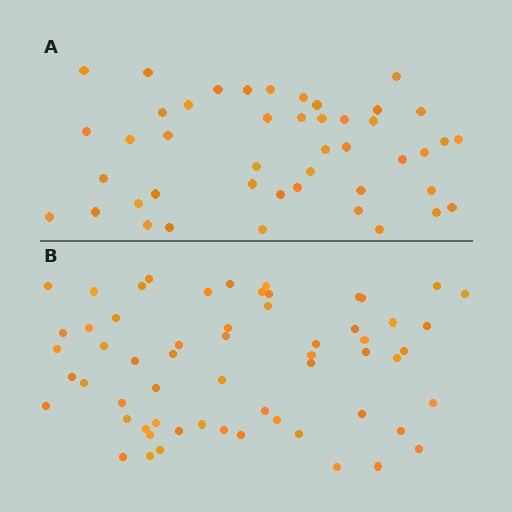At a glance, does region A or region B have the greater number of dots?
Region B (the bottom region) has more dots.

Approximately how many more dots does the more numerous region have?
Region B has approximately 15 more dots than region A.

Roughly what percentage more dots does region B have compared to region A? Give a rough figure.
About 35% more.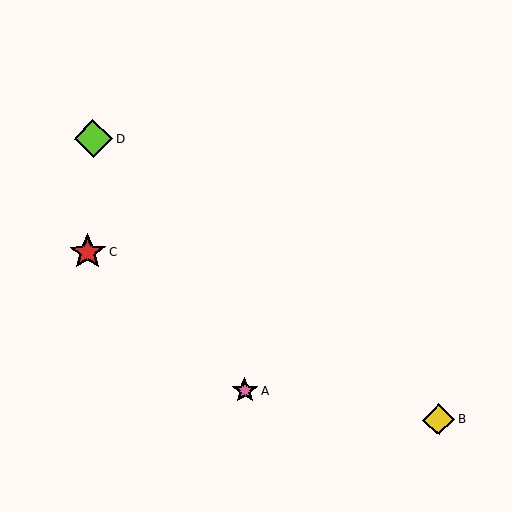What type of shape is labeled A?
Shape A is a pink star.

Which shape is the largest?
The lime diamond (labeled D) is the largest.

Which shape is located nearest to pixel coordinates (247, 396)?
The pink star (labeled A) at (245, 391) is nearest to that location.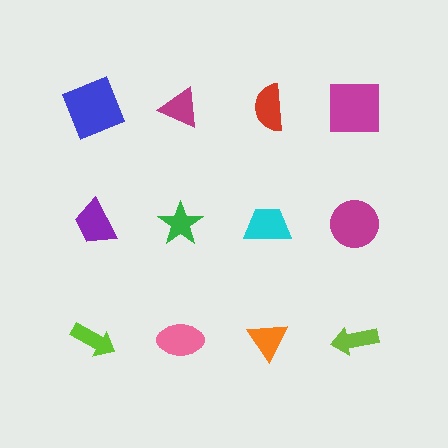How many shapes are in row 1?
4 shapes.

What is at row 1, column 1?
A blue square.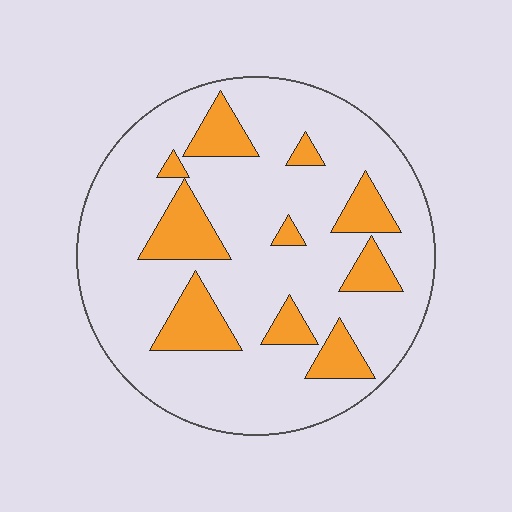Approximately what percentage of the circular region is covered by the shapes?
Approximately 20%.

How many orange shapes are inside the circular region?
10.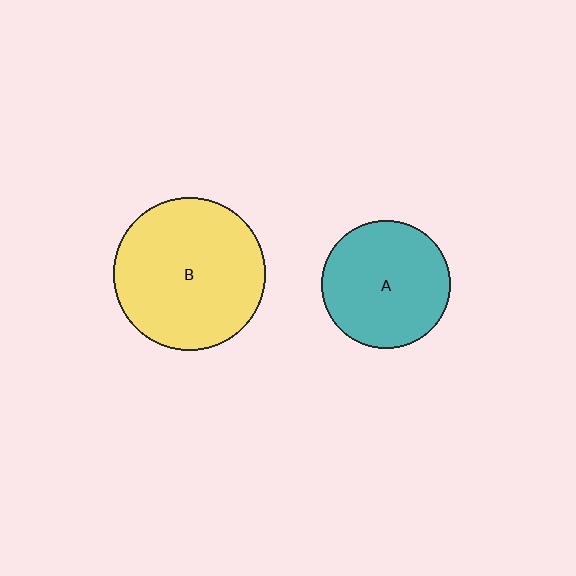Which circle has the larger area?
Circle B (yellow).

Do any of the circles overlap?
No, none of the circles overlap.